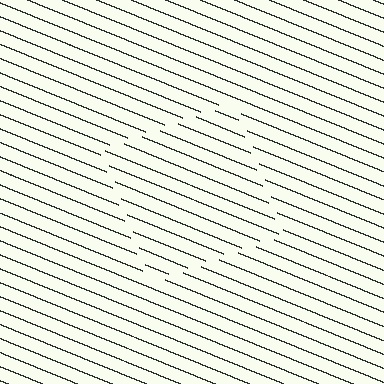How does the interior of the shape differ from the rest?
The interior of the shape contains the same grating, shifted by half a period — the contour is defined by the phase discontinuity where line-ends from the inner and outer gratings abut.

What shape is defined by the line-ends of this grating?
An illusory square. The interior of the shape contains the same grating, shifted by half a period — the contour is defined by the phase discontinuity where line-ends from the inner and outer gratings abut.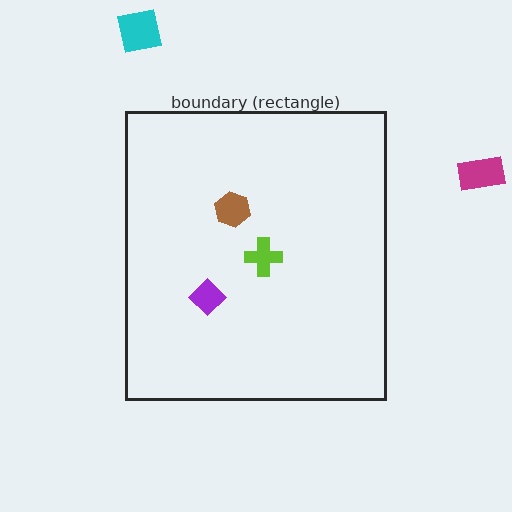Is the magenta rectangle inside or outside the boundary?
Outside.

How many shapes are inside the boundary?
3 inside, 2 outside.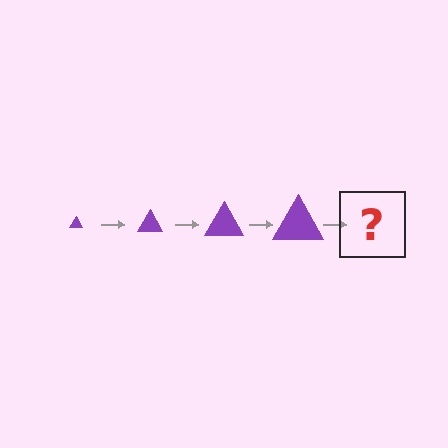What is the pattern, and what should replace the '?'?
The pattern is that the triangle gets progressively larger each step. The '?' should be a purple triangle, larger than the previous one.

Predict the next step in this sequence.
The next step is a purple triangle, larger than the previous one.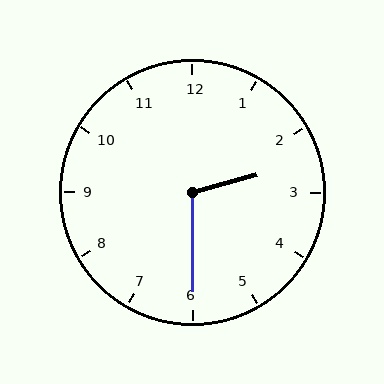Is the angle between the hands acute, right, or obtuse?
It is obtuse.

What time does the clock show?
2:30.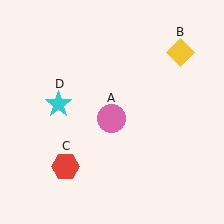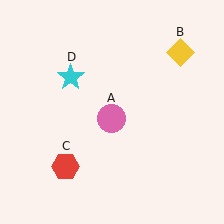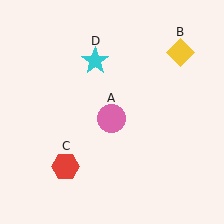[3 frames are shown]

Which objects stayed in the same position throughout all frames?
Pink circle (object A) and yellow diamond (object B) and red hexagon (object C) remained stationary.